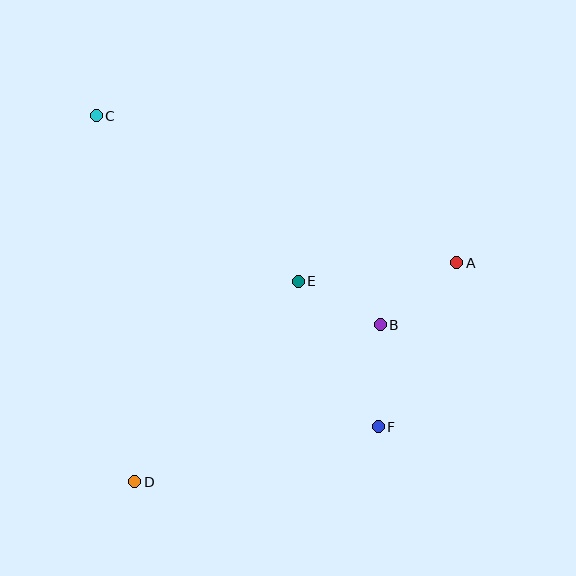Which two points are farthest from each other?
Points C and F are farthest from each other.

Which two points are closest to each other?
Points B and E are closest to each other.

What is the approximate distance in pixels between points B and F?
The distance between B and F is approximately 102 pixels.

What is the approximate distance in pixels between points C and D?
The distance between C and D is approximately 368 pixels.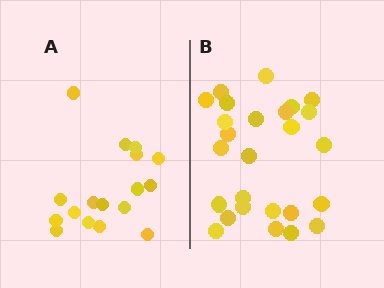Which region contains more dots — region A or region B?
Region B (the right region) has more dots.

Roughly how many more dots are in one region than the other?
Region B has roughly 8 or so more dots than region A.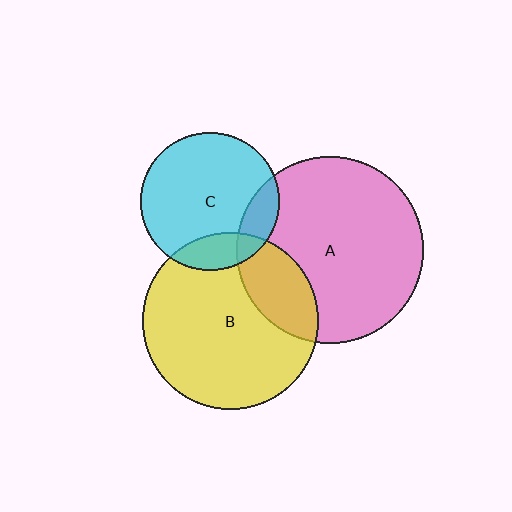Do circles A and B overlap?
Yes.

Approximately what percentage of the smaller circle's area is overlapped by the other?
Approximately 25%.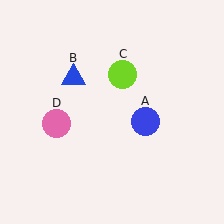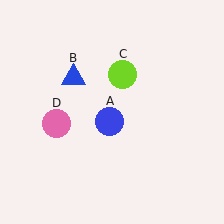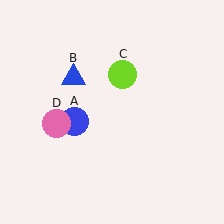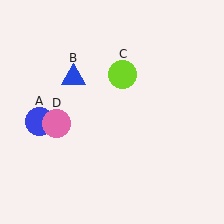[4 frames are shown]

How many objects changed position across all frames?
1 object changed position: blue circle (object A).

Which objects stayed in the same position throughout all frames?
Blue triangle (object B) and lime circle (object C) and pink circle (object D) remained stationary.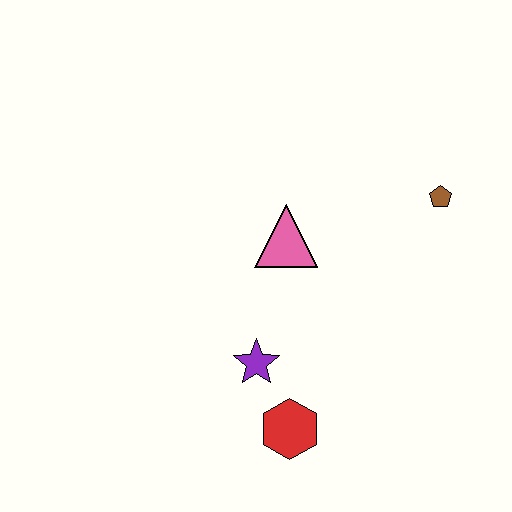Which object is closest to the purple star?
The red hexagon is closest to the purple star.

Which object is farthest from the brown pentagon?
The red hexagon is farthest from the brown pentagon.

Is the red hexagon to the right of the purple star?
Yes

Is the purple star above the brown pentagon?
No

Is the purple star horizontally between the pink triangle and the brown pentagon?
No